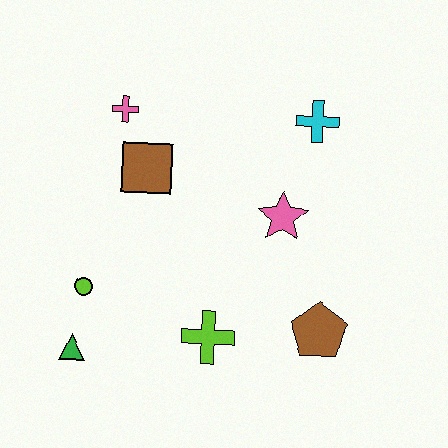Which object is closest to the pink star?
The cyan cross is closest to the pink star.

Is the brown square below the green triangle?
No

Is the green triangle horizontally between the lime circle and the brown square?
No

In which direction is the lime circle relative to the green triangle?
The lime circle is above the green triangle.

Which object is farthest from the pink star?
The green triangle is farthest from the pink star.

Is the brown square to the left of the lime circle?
No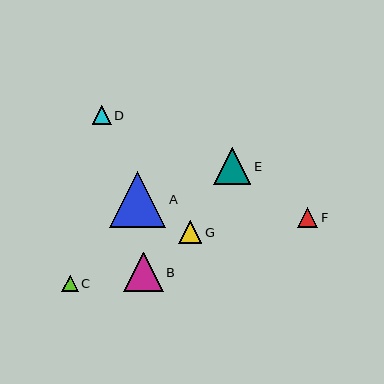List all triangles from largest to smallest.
From largest to smallest: A, B, E, G, F, D, C.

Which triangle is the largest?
Triangle A is the largest with a size of approximately 56 pixels.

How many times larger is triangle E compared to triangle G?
Triangle E is approximately 1.6 times the size of triangle G.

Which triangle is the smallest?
Triangle C is the smallest with a size of approximately 16 pixels.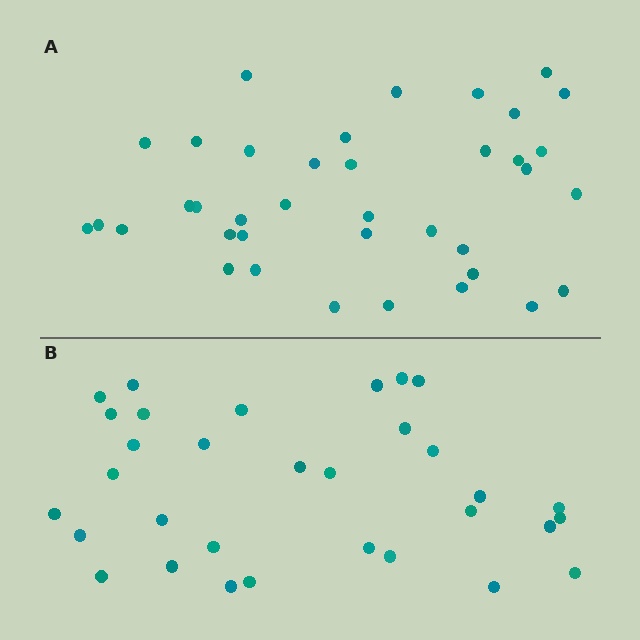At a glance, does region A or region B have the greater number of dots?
Region A (the top region) has more dots.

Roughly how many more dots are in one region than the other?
Region A has about 6 more dots than region B.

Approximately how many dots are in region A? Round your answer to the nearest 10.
About 40 dots. (The exact count is 38, which rounds to 40.)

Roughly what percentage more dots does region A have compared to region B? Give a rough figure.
About 20% more.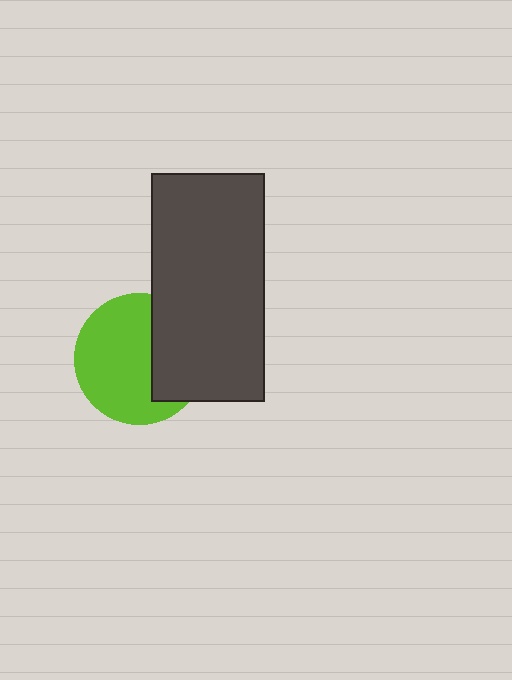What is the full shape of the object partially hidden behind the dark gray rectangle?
The partially hidden object is a lime circle.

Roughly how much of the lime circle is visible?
Most of it is visible (roughly 66%).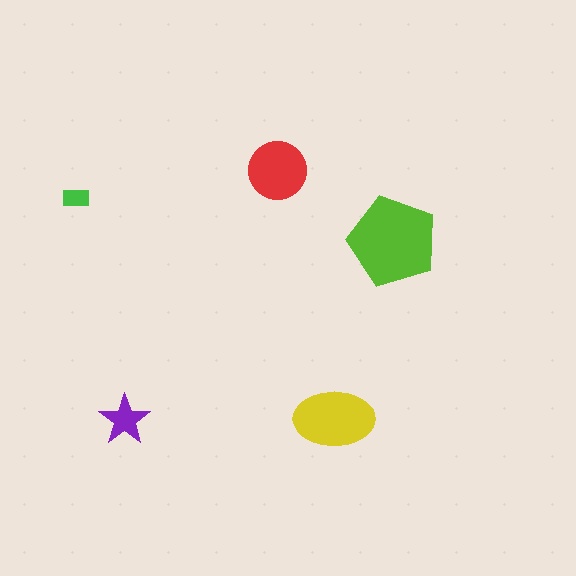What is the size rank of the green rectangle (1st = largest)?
5th.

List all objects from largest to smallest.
The lime pentagon, the yellow ellipse, the red circle, the purple star, the green rectangle.